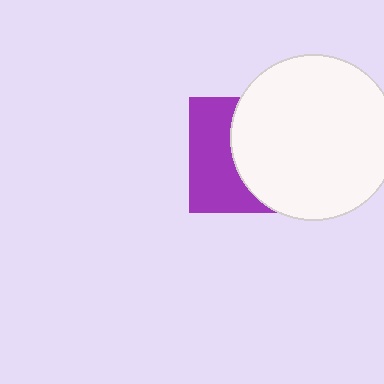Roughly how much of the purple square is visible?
A small part of it is visible (roughly 44%).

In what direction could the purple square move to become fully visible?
The purple square could move left. That would shift it out from behind the white circle entirely.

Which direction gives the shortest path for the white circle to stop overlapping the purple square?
Moving right gives the shortest separation.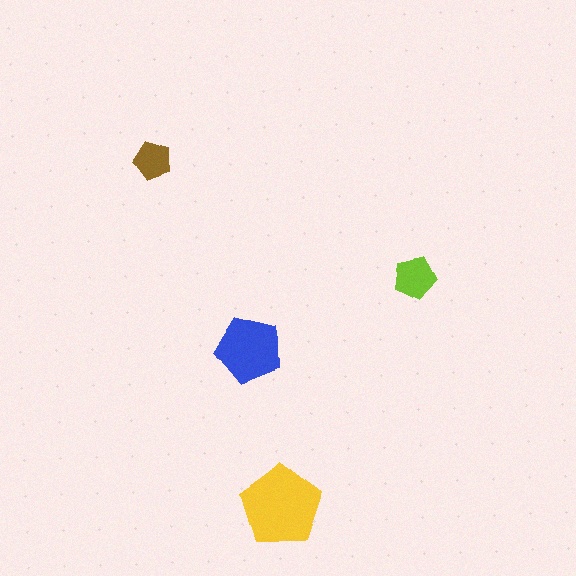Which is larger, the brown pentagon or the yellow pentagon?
The yellow one.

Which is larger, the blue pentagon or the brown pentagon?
The blue one.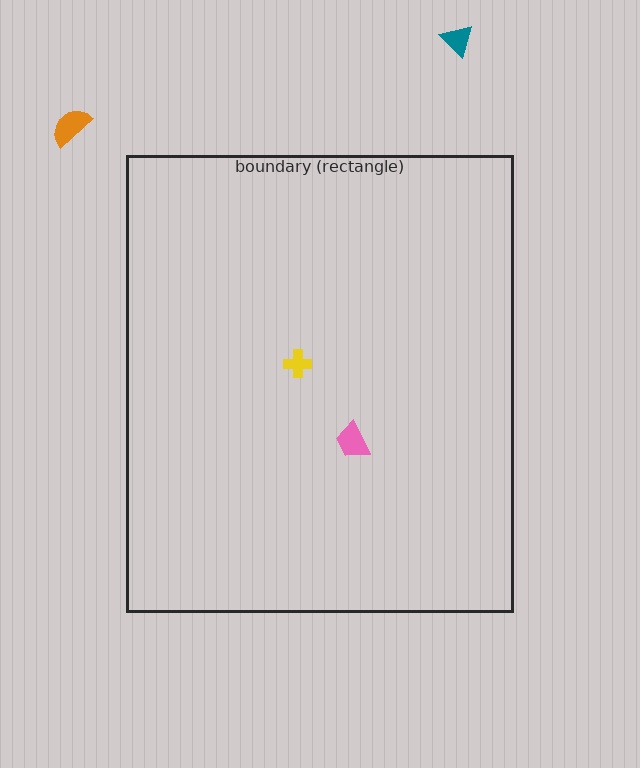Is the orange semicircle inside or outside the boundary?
Outside.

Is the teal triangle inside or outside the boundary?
Outside.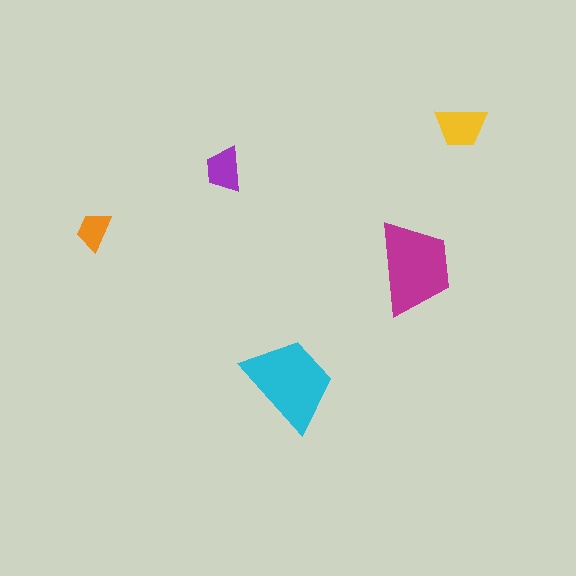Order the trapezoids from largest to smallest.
the cyan one, the magenta one, the yellow one, the purple one, the orange one.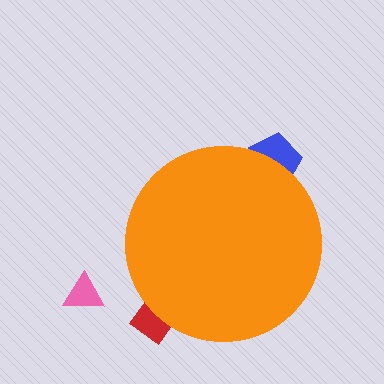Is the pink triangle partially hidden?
No, the pink triangle is fully visible.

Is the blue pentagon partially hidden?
Yes, the blue pentagon is partially hidden behind the orange circle.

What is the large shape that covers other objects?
An orange circle.